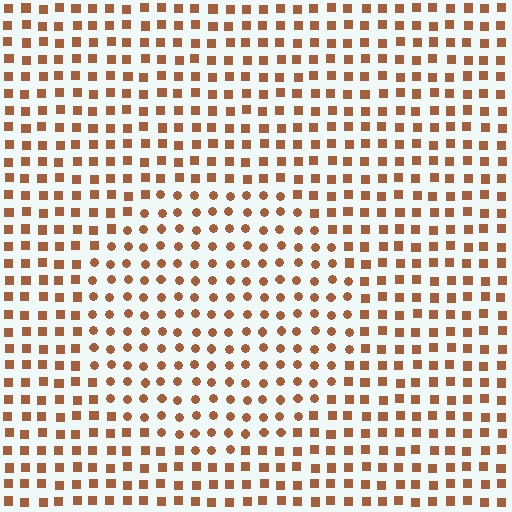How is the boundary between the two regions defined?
The boundary is defined by a change in element shape: circles inside vs. squares outside. All elements share the same color and spacing.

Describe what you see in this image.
The image is filled with small brown elements arranged in a uniform grid. A circle-shaped region contains circles, while the surrounding area contains squares. The boundary is defined purely by the change in element shape.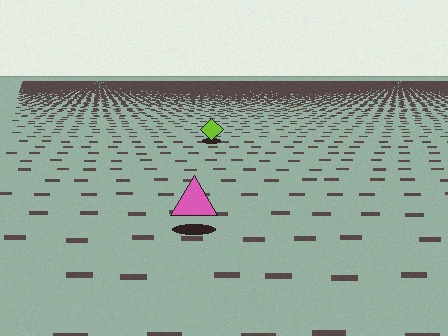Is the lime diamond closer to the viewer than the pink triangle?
No. The pink triangle is closer — you can tell from the texture gradient: the ground texture is coarser near it.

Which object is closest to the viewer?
The pink triangle is closest. The texture marks near it are larger and more spread out.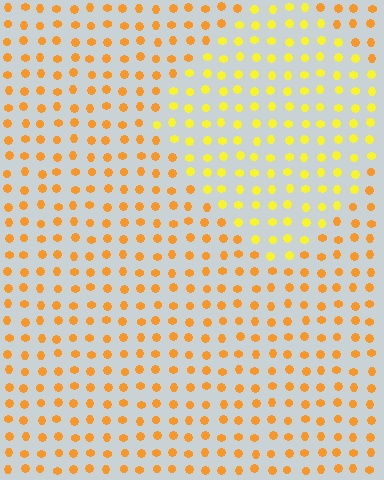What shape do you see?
I see a diamond.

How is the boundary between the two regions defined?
The boundary is defined purely by a slight shift in hue (about 28 degrees). Spacing, size, and orientation are identical on both sides.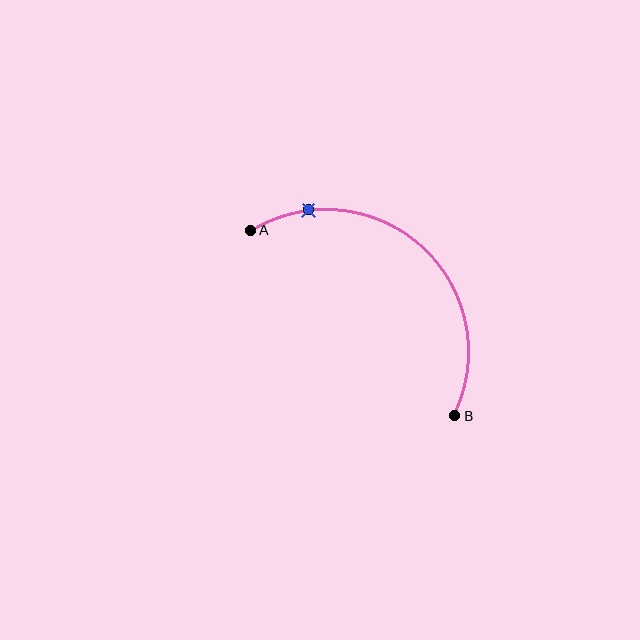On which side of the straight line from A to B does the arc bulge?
The arc bulges above and to the right of the straight line connecting A and B.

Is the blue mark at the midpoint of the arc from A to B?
No. The blue mark lies on the arc but is closer to endpoint A. The arc midpoint would be at the point on the curve equidistant along the arc from both A and B.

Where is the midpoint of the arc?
The arc midpoint is the point on the curve farthest from the straight line joining A and B. It sits above and to the right of that line.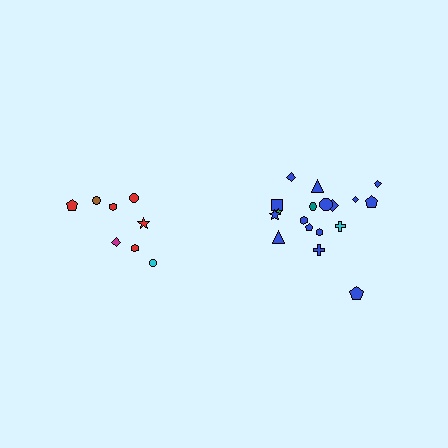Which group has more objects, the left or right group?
The right group.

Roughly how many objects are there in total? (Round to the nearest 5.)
Roughly 25 objects in total.